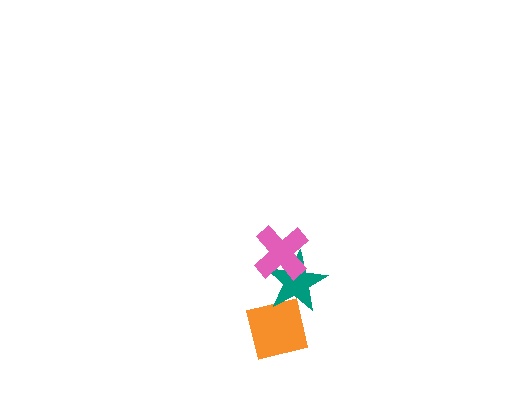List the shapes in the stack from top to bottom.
From top to bottom: the pink cross, the teal star, the orange square.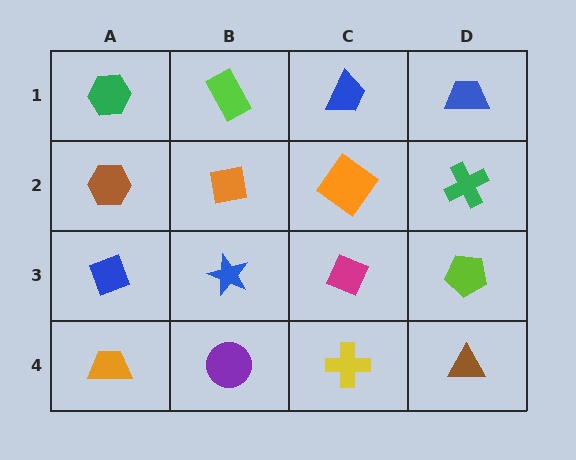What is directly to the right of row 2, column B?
An orange diamond.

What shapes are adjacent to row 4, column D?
A lime pentagon (row 3, column D), a yellow cross (row 4, column C).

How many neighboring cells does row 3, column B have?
4.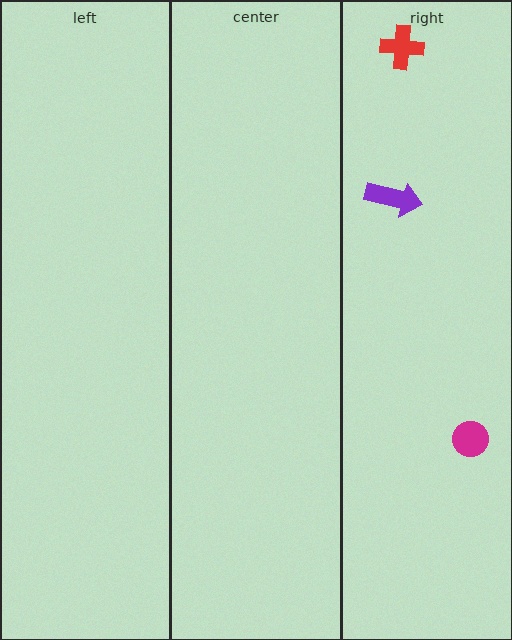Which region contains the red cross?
The right region.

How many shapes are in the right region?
3.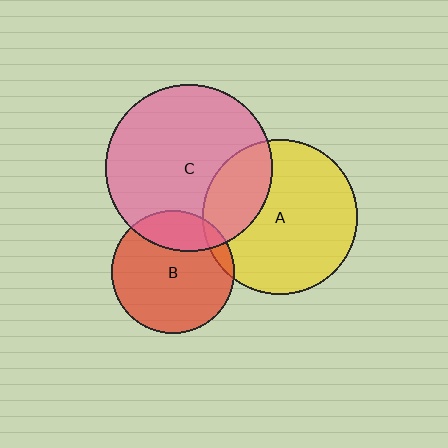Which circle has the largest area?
Circle C (pink).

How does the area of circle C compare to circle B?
Approximately 1.9 times.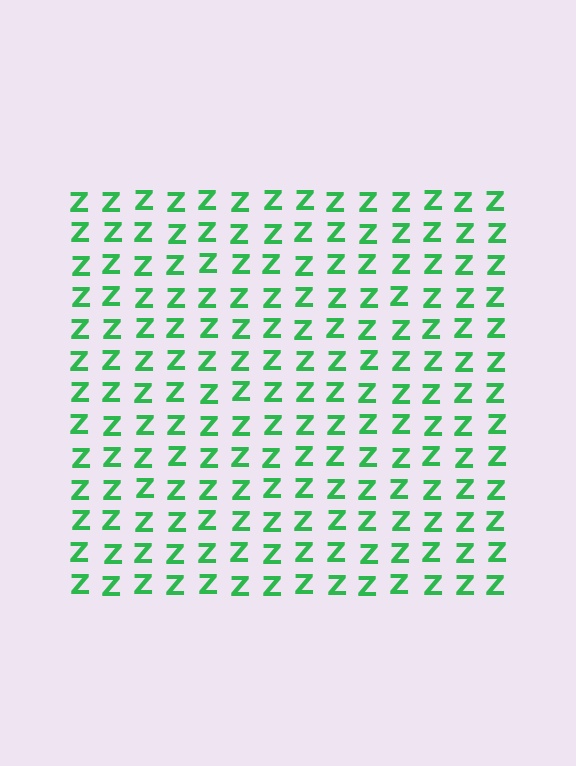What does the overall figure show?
The overall figure shows a square.